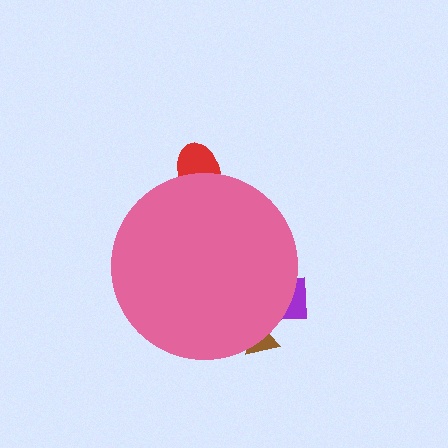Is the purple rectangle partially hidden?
Yes, the purple rectangle is partially hidden behind the pink circle.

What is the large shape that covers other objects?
A pink circle.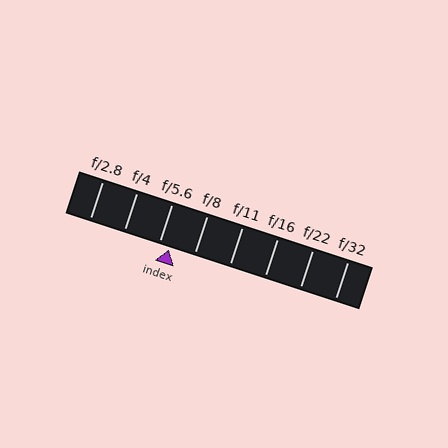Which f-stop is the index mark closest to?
The index mark is closest to f/5.6.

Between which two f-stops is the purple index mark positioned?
The index mark is between f/5.6 and f/8.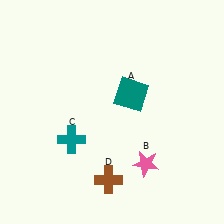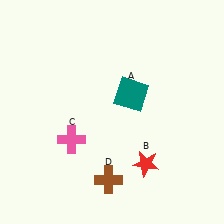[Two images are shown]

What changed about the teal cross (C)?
In Image 1, C is teal. In Image 2, it changed to pink.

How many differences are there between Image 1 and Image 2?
There are 2 differences between the two images.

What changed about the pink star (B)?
In Image 1, B is pink. In Image 2, it changed to red.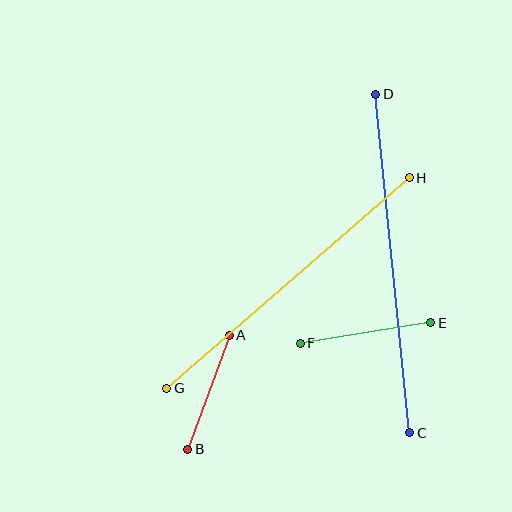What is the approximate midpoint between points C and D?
The midpoint is at approximately (393, 263) pixels.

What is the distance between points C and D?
The distance is approximately 340 pixels.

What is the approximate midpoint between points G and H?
The midpoint is at approximately (288, 283) pixels.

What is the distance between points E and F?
The distance is approximately 132 pixels.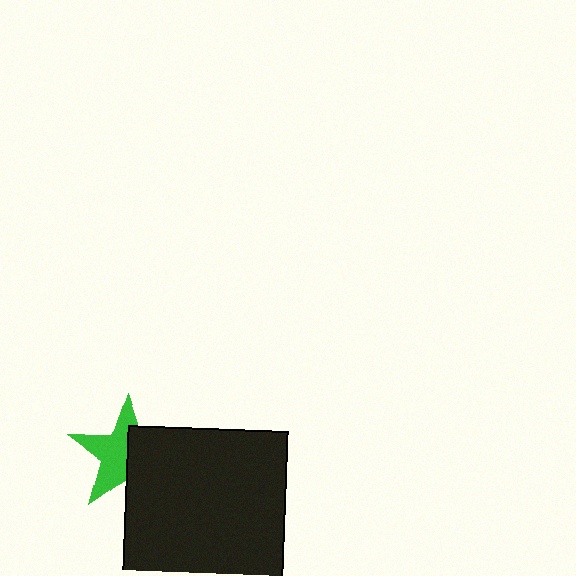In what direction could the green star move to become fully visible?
The green star could move left. That would shift it out from behind the black square entirely.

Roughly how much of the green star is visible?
About half of it is visible (roughly 56%).